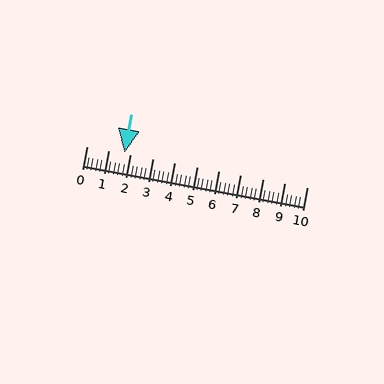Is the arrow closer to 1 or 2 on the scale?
The arrow is closer to 2.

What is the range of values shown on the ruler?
The ruler shows values from 0 to 10.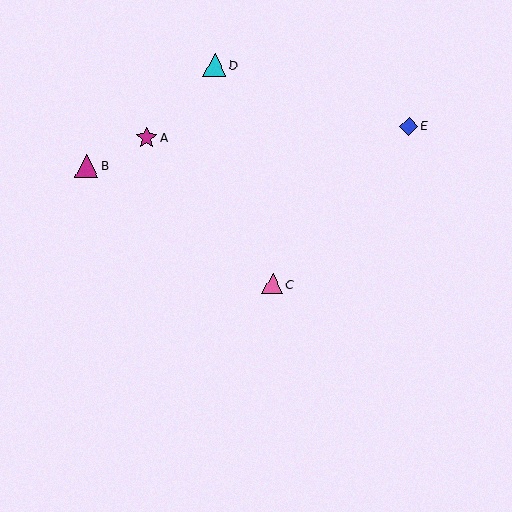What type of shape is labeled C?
Shape C is a pink triangle.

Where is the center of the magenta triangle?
The center of the magenta triangle is at (87, 166).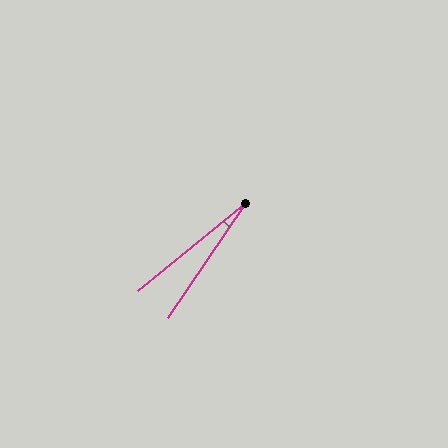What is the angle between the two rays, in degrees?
Approximately 17 degrees.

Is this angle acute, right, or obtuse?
It is acute.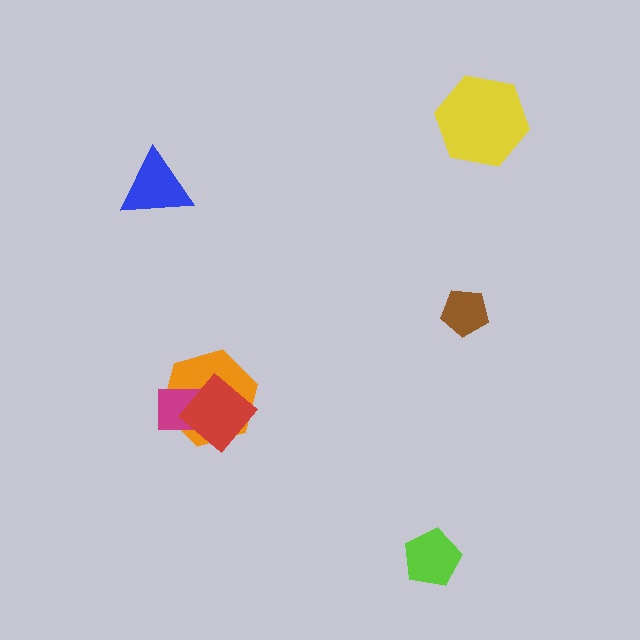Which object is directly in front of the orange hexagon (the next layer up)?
The magenta rectangle is directly in front of the orange hexagon.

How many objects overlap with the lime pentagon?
0 objects overlap with the lime pentagon.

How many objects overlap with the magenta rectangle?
2 objects overlap with the magenta rectangle.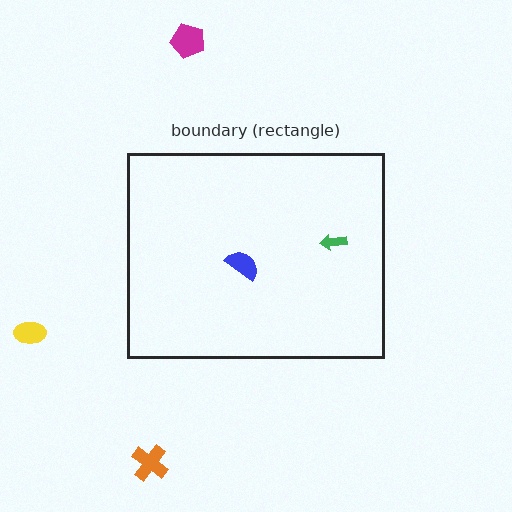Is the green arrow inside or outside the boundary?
Inside.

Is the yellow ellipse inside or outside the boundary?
Outside.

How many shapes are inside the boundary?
2 inside, 3 outside.